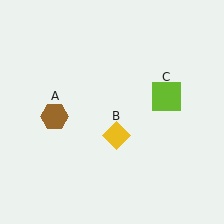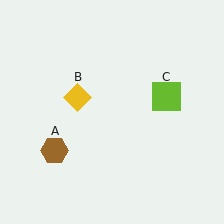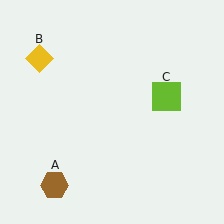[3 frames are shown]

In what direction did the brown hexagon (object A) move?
The brown hexagon (object A) moved down.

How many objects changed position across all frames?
2 objects changed position: brown hexagon (object A), yellow diamond (object B).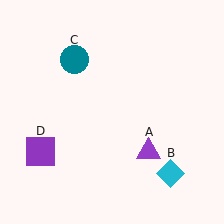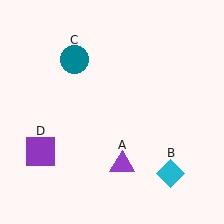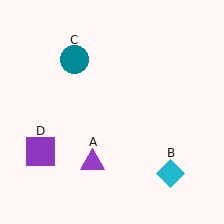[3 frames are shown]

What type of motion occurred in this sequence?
The purple triangle (object A) rotated clockwise around the center of the scene.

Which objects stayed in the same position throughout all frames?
Cyan diamond (object B) and teal circle (object C) and purple square (object D) remained stationary.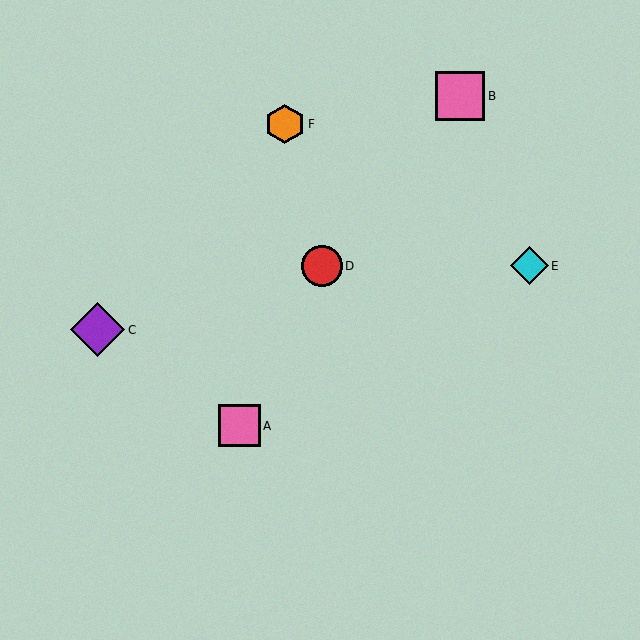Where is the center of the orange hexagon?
The center of the orange hexagon is at (285, 124).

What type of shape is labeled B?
Shape B is a pink square.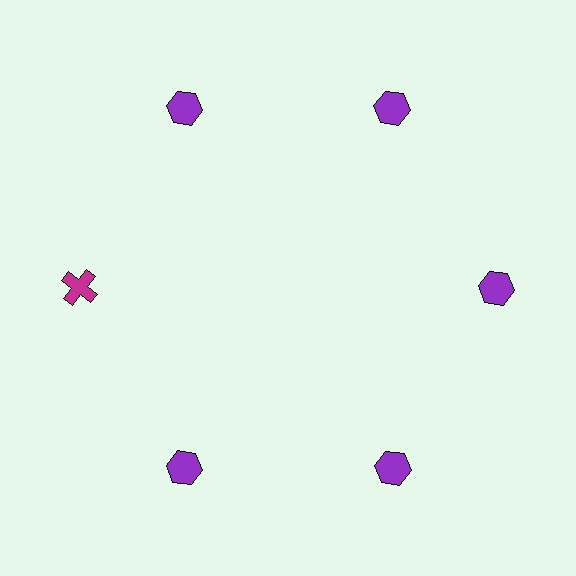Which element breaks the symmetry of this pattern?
The magenta cross at roughly the 9 o'clock position breaks the symmetry. All other shapes are purple hexagons.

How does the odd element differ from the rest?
It differs in both color (magenta instead of purple) and shape (cross instead of hexagon).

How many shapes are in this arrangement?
There are 6 shapes arranged in a ring pattern.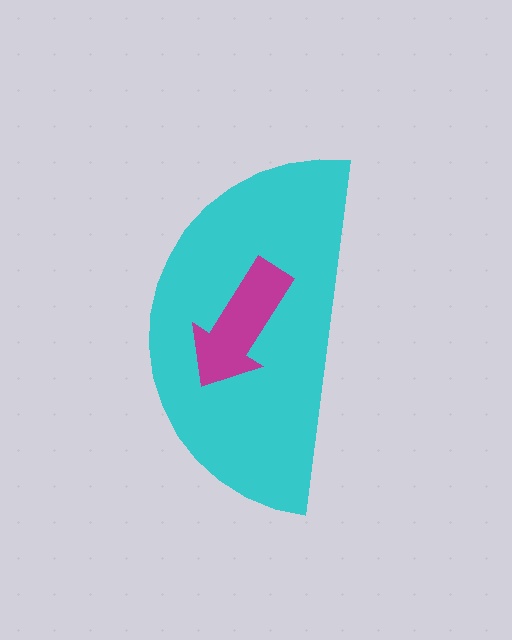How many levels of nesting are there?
2.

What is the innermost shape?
The magenta arrow.